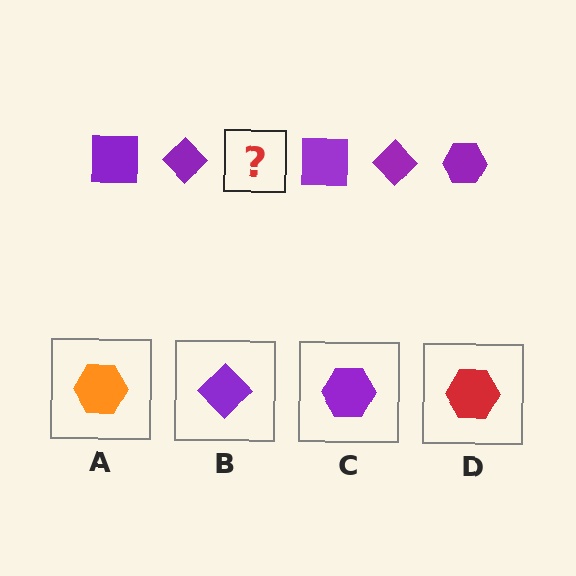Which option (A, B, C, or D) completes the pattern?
C.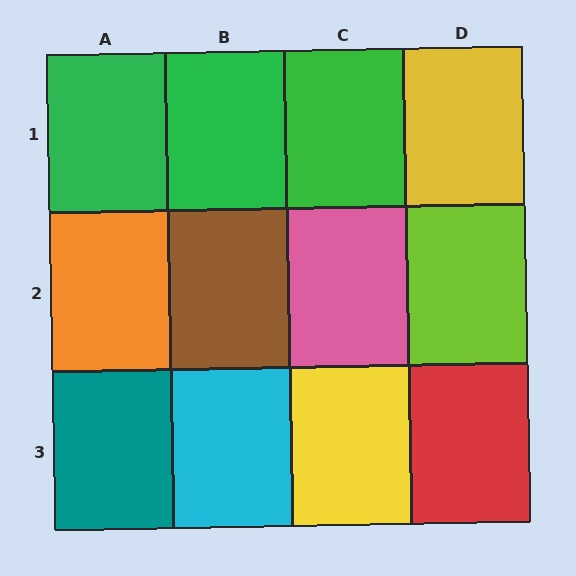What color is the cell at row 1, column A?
Green.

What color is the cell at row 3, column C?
Yellow.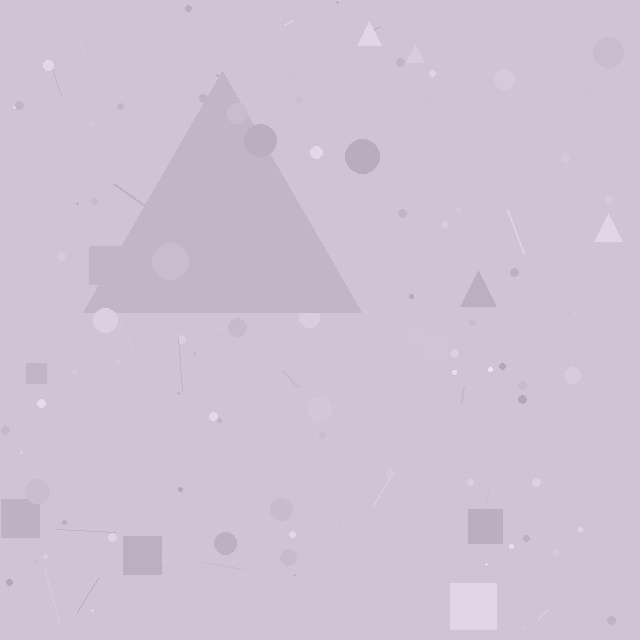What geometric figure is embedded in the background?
A triangle is embedded in the background.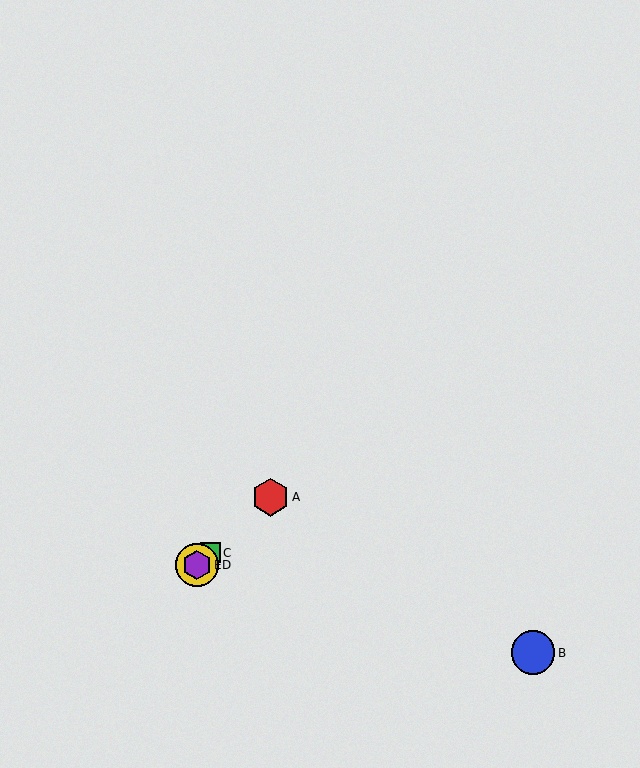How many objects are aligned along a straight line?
4 objects (A, C, D, E) are aligned along a straight line.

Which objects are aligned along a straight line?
Objects A, C, D, E are aligned along a straight line.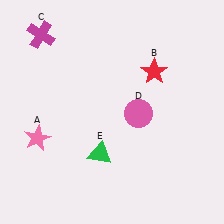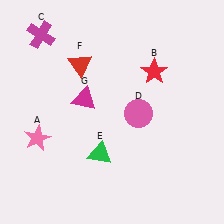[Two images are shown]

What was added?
A red triangle (F), a magenta triangle (G) were added in Image 2.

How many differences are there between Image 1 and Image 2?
There are 2 differences between the two images.